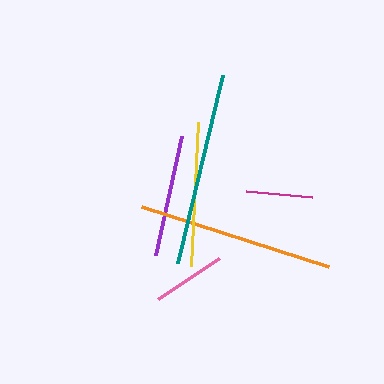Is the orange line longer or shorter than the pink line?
The orange line is longer than the pink line.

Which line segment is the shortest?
The magenta line is the shortest at approximately 66 pixels.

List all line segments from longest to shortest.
From longest to shortest: orange, teal, yellow, purple, pink, magenta.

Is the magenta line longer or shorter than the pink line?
The pink line is longer than the magenta line.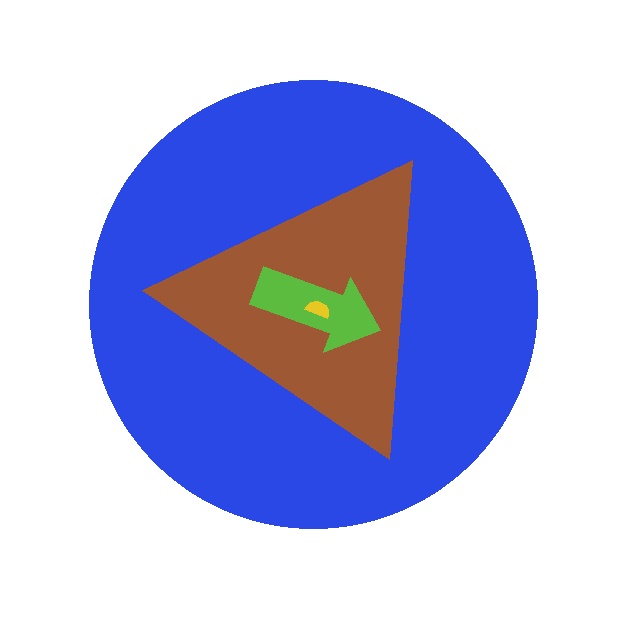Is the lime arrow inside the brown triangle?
Yes.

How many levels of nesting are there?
4.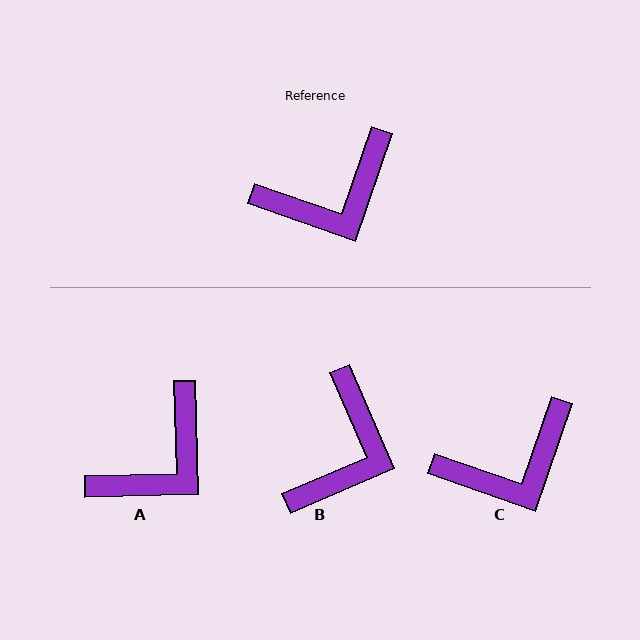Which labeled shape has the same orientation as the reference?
C.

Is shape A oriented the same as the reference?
No, it is off by about 21 degrees.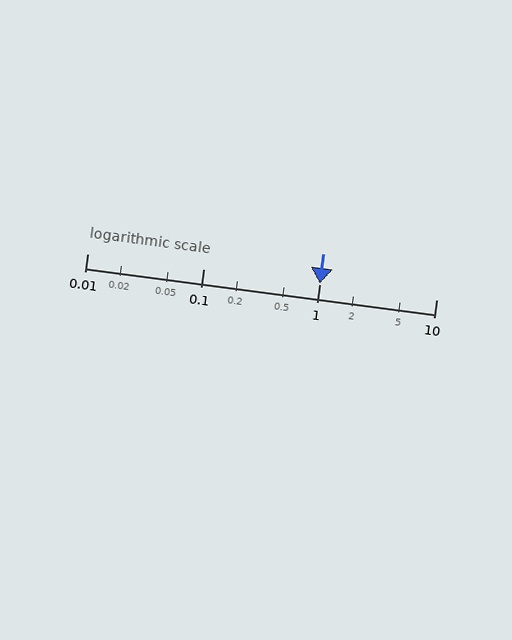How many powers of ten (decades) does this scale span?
The scale spans 3 decades, from 0.01 to 10.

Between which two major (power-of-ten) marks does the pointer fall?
The pointer is between 0.1 and 1.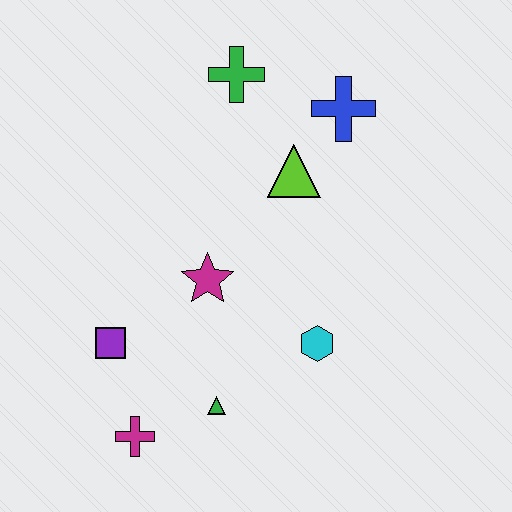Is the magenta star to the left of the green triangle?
Yes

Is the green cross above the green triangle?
Yes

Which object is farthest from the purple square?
The blue cross is farthest from the purple square.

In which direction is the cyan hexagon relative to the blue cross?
The cyan hexagon is below the blue cross.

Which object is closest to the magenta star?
The purple square is closest to the magenta star.